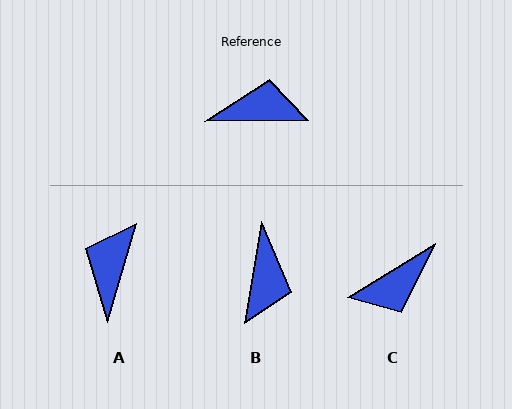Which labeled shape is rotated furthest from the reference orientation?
C, about 150 degrees away.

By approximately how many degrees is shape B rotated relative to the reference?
Approximately 100 degrees clockwise.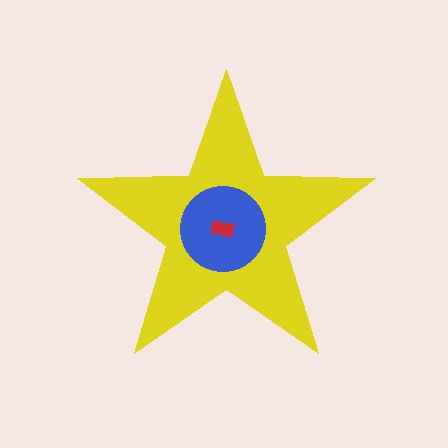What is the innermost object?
The red rectangle.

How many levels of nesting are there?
3.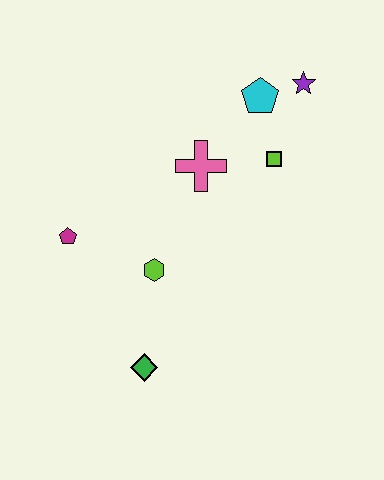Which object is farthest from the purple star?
The green diamond is farthest from the purple star.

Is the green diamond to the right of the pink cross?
No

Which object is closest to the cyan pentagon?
The purple star is closest to the cyan pentagon.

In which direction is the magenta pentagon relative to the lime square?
The magenta pentagon is to the left of the lime square.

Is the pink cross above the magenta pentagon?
Yes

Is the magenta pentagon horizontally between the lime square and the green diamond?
No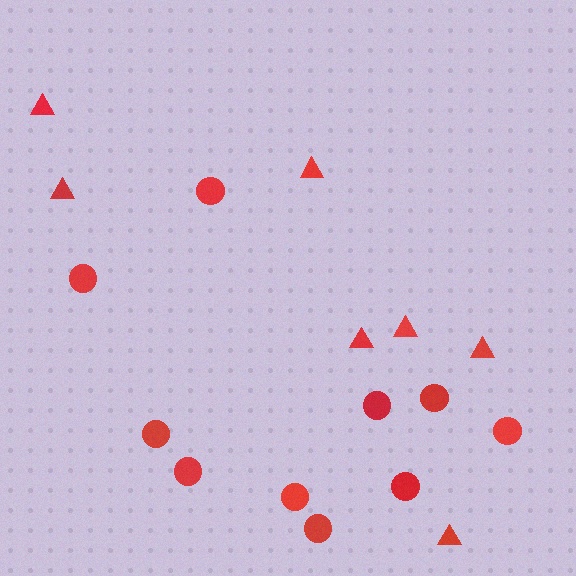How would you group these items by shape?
There are 2 groups: one group of circles (10) and one group of triangles (7).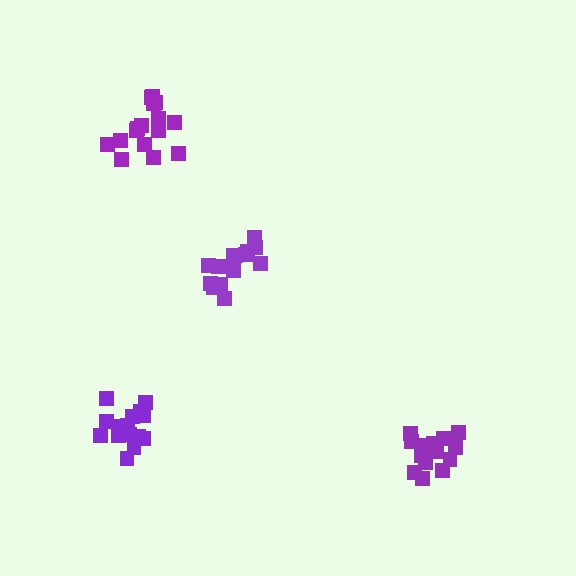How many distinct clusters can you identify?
There are 4 distinct clusters.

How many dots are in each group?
Group 1: 16 dots, Group 2: 16 dots, Group 3: 16 dots, Group 4: 16 dots (64 total).